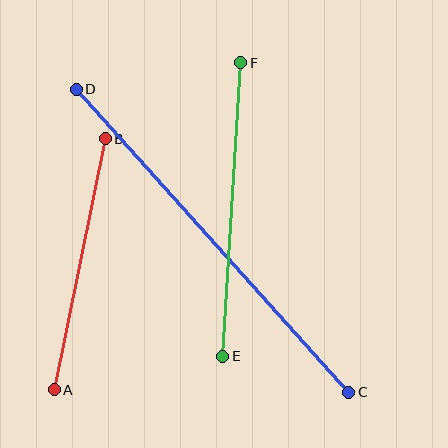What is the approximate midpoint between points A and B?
The midpoint is at approximately (80, 264) pixels.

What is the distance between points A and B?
The distance is approximately 256 pixels.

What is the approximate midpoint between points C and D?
The midpoint is at approximately (213, 241) pixels.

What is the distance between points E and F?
The distance is approximately 294 pixels.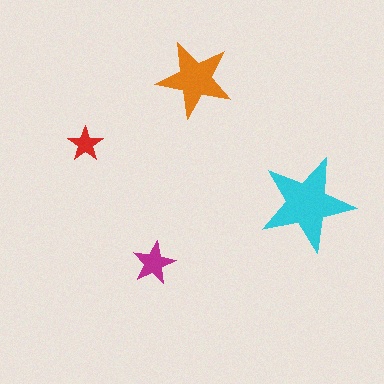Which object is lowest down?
The magenta star is bottommost.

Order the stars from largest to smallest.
the cyan one, the orange one, the magenta one, the red one.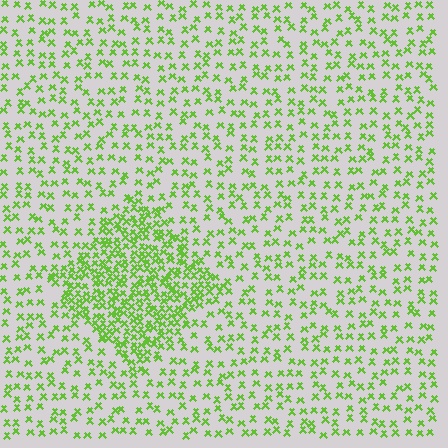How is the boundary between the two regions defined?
The boundary is defined by a change in element density (approximately 2.4x ratio). All elements are the same color, size, and shape.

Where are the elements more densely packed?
The elements are more densely packed inside the diamond boundary.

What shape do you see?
I see a diamond.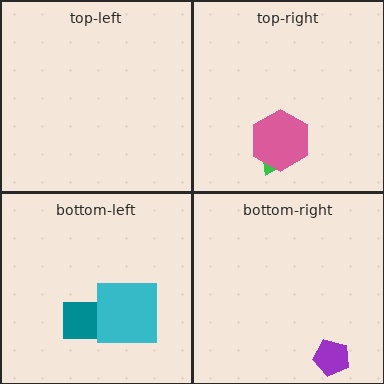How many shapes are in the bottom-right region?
1.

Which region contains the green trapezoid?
The top-right region.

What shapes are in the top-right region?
The brown ellipse, the green trapezoid, the pink hexagon.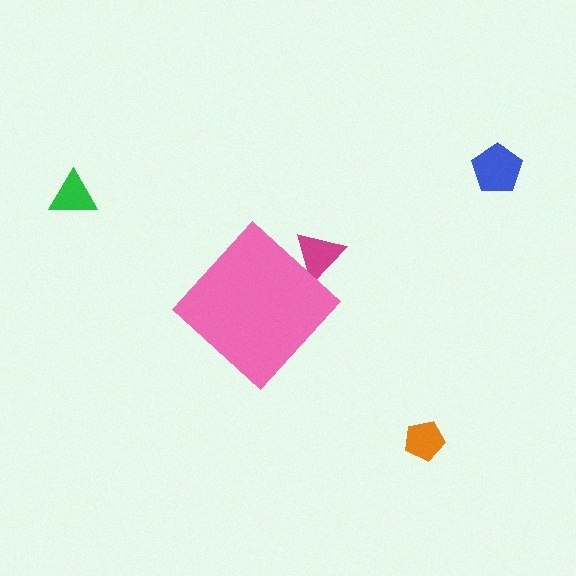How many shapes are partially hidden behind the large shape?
1 shape is partially hidden.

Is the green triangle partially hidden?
No, the green triangle is fully visible.